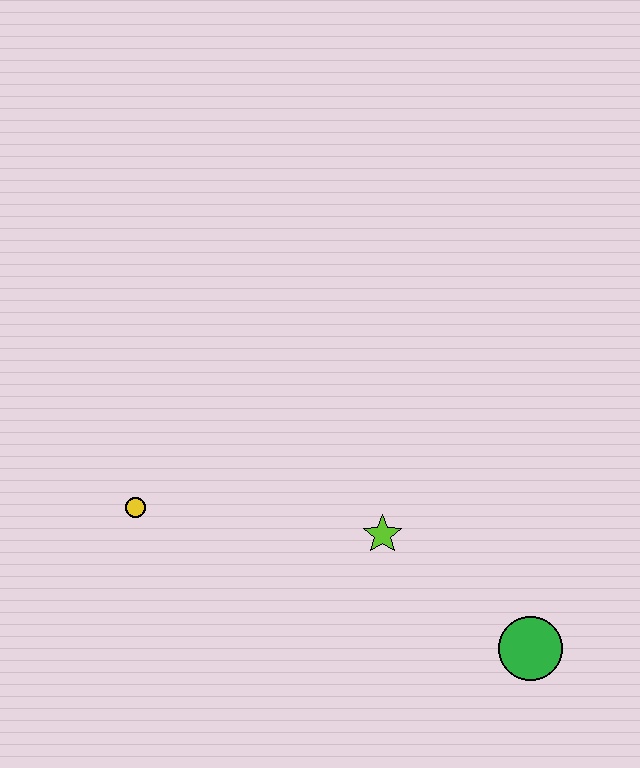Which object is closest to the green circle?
The lime star is closest to the green circle.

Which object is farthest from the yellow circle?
The green circle is farthest from the yellow circle.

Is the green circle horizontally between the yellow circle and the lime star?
No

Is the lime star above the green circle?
Yes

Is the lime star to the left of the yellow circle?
No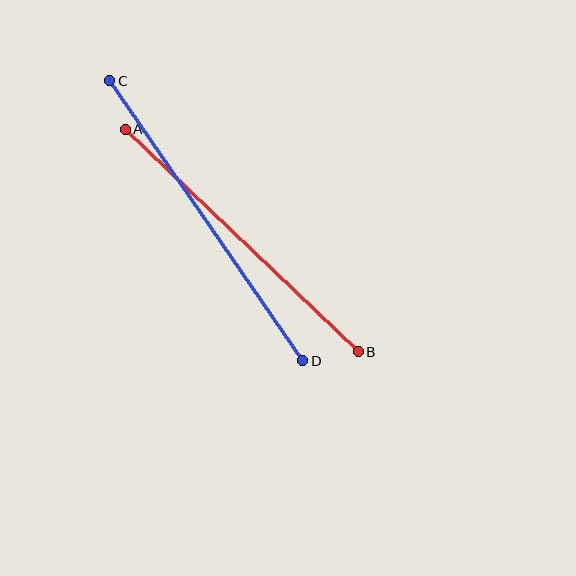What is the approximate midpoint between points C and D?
The midpoint is at approximately (206, 221) pixels.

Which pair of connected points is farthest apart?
Points C and D are farthest apart.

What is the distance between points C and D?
The distance is approximately 340 pixels.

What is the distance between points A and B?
The distance is approximately 322 pixels.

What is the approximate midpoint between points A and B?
The midpoint is at approximately (242, 240) pixels.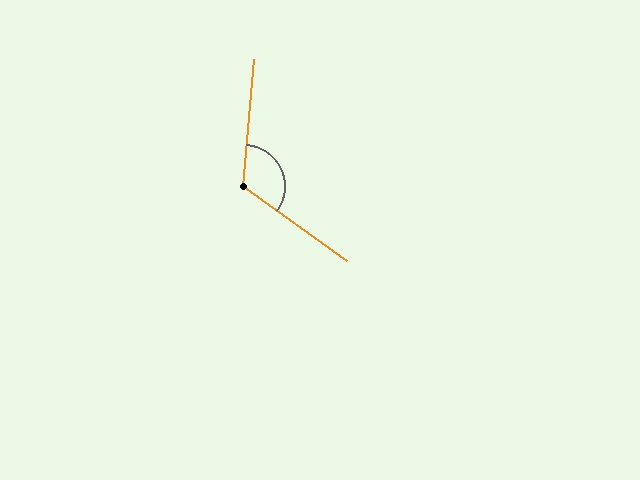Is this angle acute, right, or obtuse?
It is obtuse.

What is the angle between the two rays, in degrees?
Approximately 121 degrees.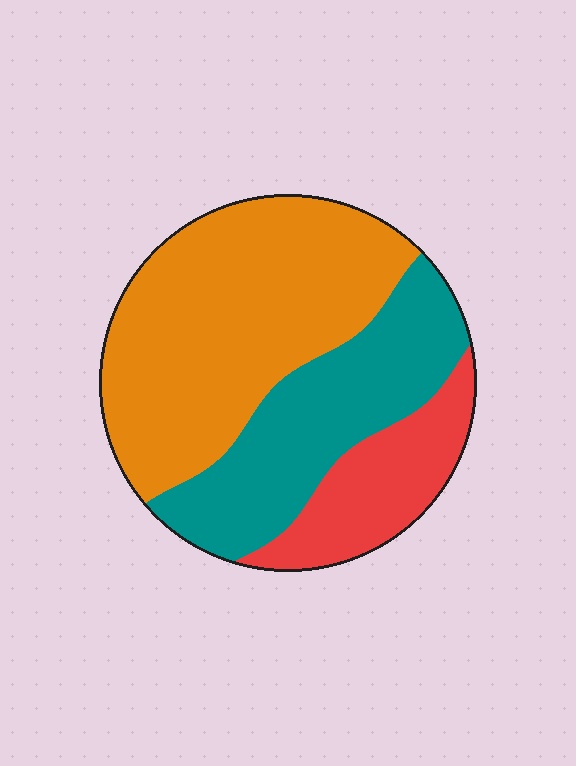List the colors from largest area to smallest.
From largest to smallest: orange, teal, red.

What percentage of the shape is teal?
Teal takes up about one third (1/3) of the shape.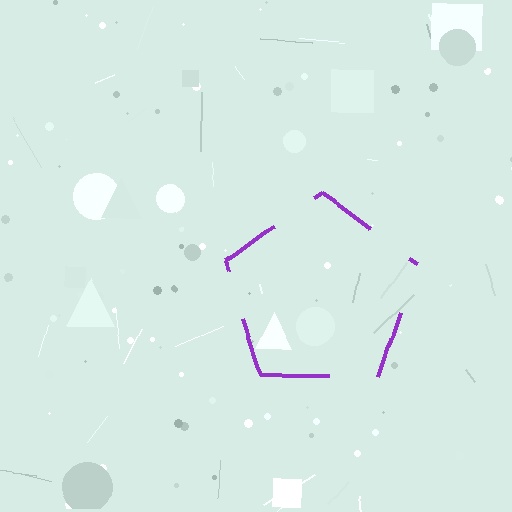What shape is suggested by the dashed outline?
The dashed outline suggests a pentagon.